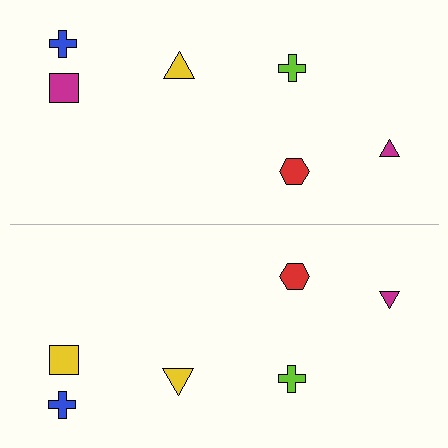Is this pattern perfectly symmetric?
No, the pattern is not perfectly symmetric. The yellow square on the bottom side breaks the symmetry — its mirror counterpart is magenta.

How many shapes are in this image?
There are 12 shapes in this image.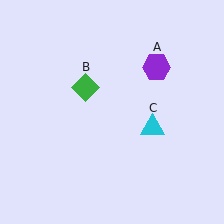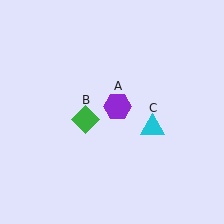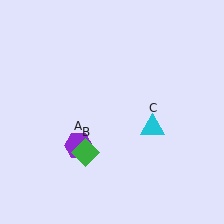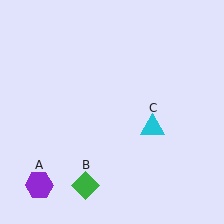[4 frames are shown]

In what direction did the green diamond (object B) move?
The green diamond (object B) moved down.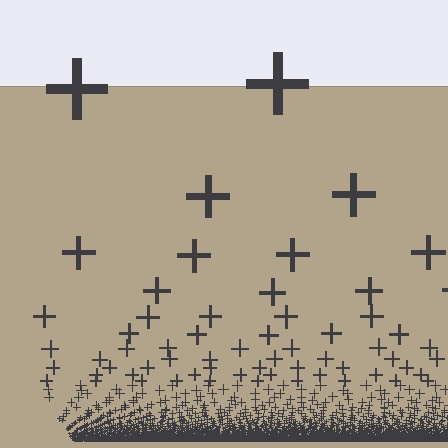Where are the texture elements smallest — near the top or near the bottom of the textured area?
Near the bottom.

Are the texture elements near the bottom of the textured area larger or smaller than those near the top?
Smaller. The gradient is inverted — elements near the bottom are smaller and denser.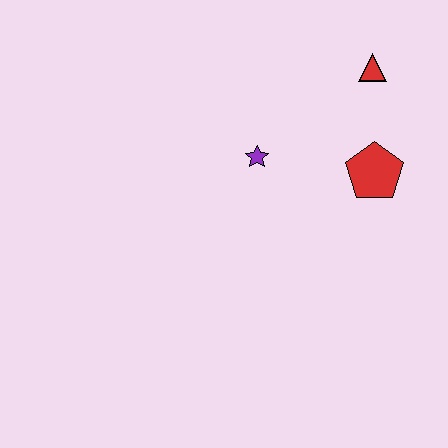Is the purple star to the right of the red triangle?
No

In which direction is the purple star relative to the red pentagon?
The purple star is to the left of the red pentagon.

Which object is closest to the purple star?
The red pentagon is closest to the purple star.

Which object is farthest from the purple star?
The red triangle is farthest from the purple star.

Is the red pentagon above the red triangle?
No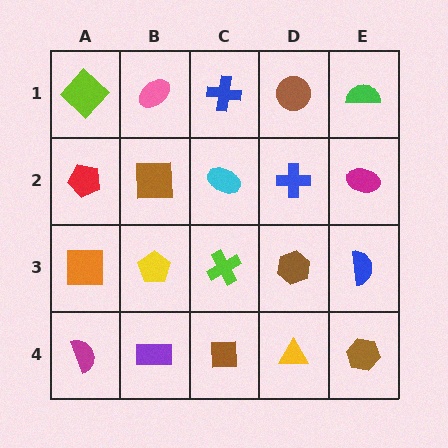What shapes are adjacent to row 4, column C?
A lime cross (row 3, column C), a purple rectangle (row 4, column B), a yellow triangle (row 4, column D).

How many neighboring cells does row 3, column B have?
4.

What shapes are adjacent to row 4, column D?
A brown hexagon (row 3, column D), a brown square (row 4, column C), a brown hexagon (row 4, column E).